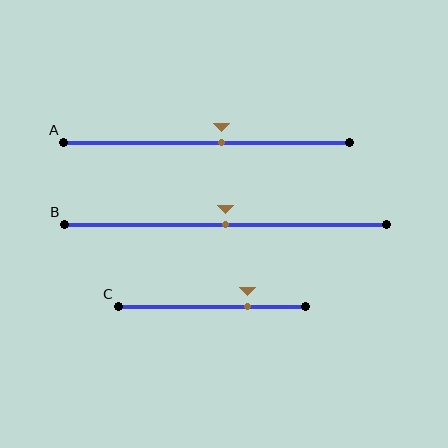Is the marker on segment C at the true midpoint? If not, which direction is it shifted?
No, the marker on segment C is shifted to the right by about 19% of the segment length.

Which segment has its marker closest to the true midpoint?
Segment B has its marker closest to the true midpoint.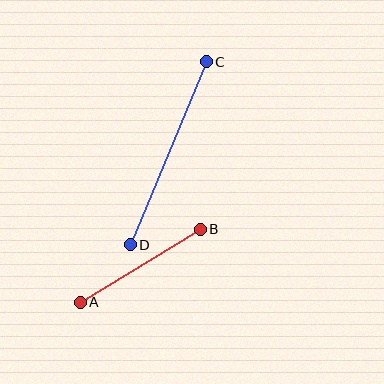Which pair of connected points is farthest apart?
Points C and D are farthest apart.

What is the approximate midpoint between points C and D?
The midpoint is at approximately (168, 153) pixels.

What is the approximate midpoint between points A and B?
The midpoint is at approximately (140, 266) pixels.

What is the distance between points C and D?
The distance is approximately 198 pixels.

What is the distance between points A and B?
The distance is approximately 141 pixels.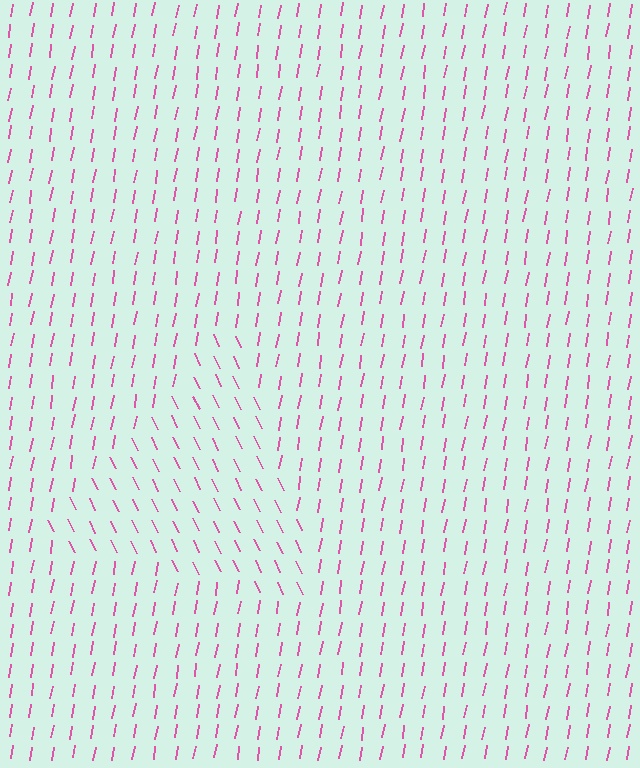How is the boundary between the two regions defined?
The boundary is defined purely by a change in line orientation (approximately 35 degrees difference). All lines are the same color and thickness.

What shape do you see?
I see a triangle.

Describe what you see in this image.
The image is filled with small pink line segments. A triangle region in the image has lines oriented differently from the surrounding lines, creating a visible texture boundary.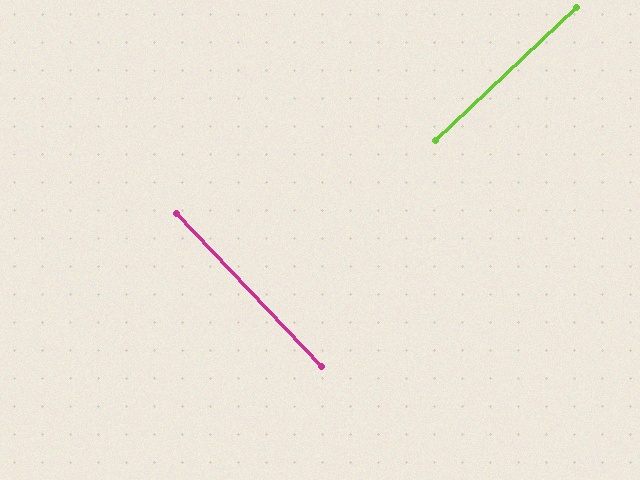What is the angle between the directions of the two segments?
Approximately 90 degrees.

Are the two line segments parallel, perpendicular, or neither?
Perpendicular — they meet at approximately 90°.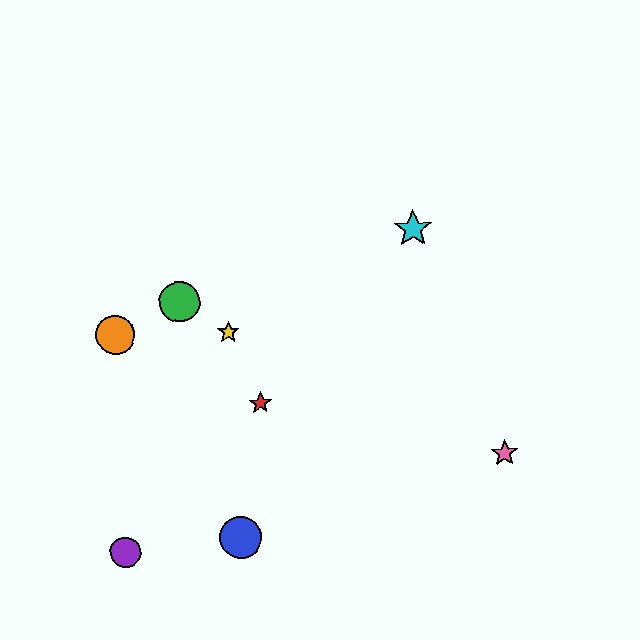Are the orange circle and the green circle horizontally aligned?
No, the orange circle is at y≈335 and the green circle is at y≈302.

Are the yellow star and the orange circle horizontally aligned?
Yes, both are at y≈332.